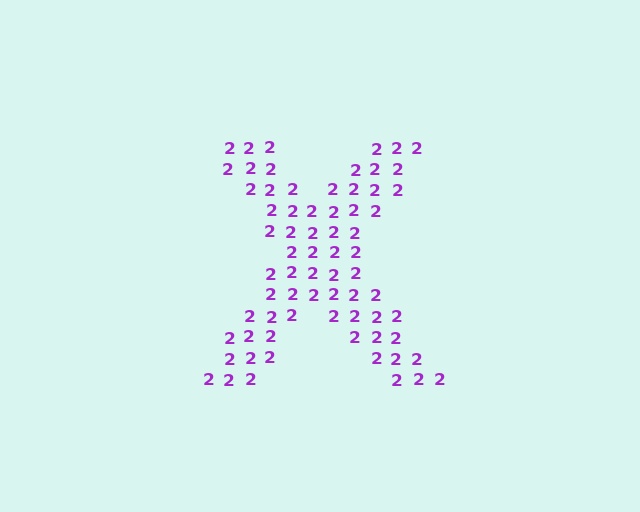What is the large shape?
The large shape is the letter X.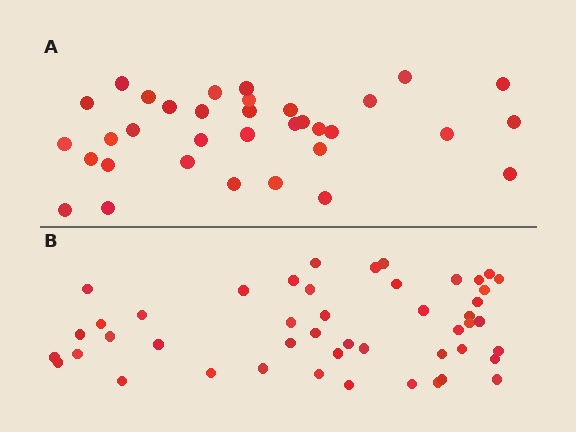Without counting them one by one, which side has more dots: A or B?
Region B (the bottom region) has more dots.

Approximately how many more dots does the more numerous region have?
Region B has approximately 15 more dots than region A.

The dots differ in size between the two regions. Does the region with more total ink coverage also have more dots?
No. Region A has more total ink coverage because its dots are larger, but region B actually contains more individual dots. Total area can be misleading — the number of items is what matters here.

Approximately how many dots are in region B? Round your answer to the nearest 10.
About 50 dots. (The exact count is 47, which rounds to 50.)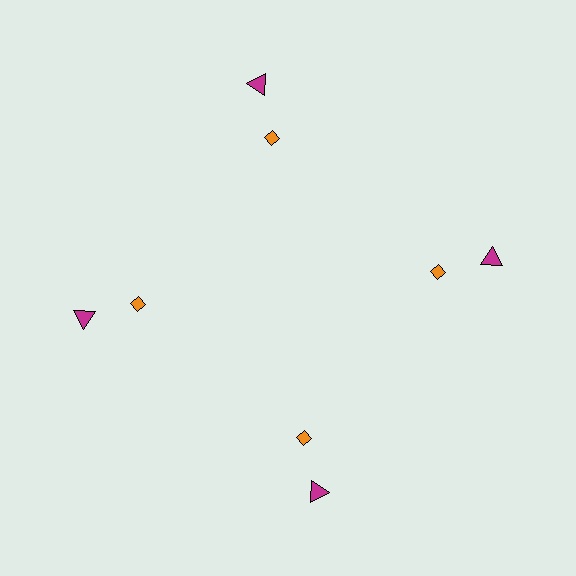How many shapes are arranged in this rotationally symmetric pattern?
There are 8 shapes, arranged in 4 groups of 2.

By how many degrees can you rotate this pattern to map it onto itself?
The pattern maps onto itself every 90 degrees of rotation.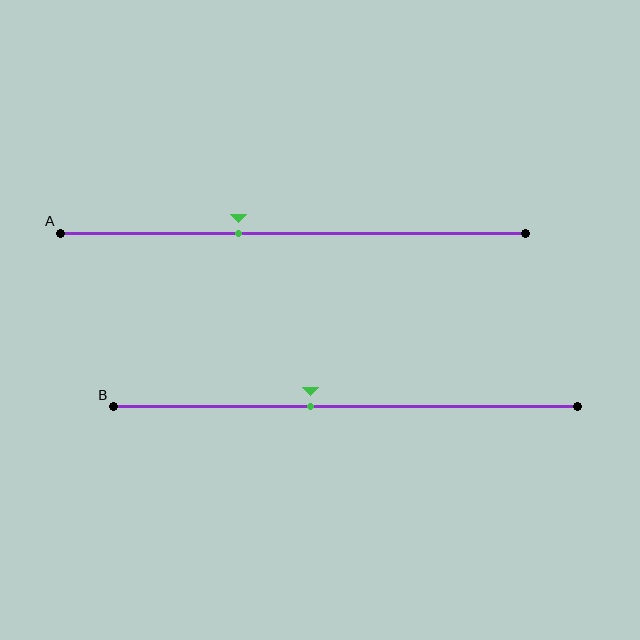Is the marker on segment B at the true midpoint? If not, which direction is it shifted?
No, the marker on segment B is shifted to the left by about 8% of the segment length.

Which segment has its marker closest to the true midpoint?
Segment B has its marker closest to the true midpoint.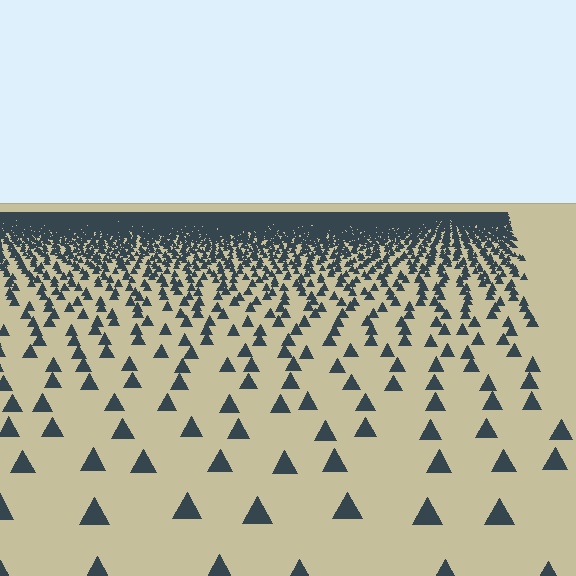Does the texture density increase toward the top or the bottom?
Density increases toward the top.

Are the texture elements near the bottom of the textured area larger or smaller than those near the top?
Larger. Near the bottom, elements are closer to the viewer and appear at a bigger on-screen size.